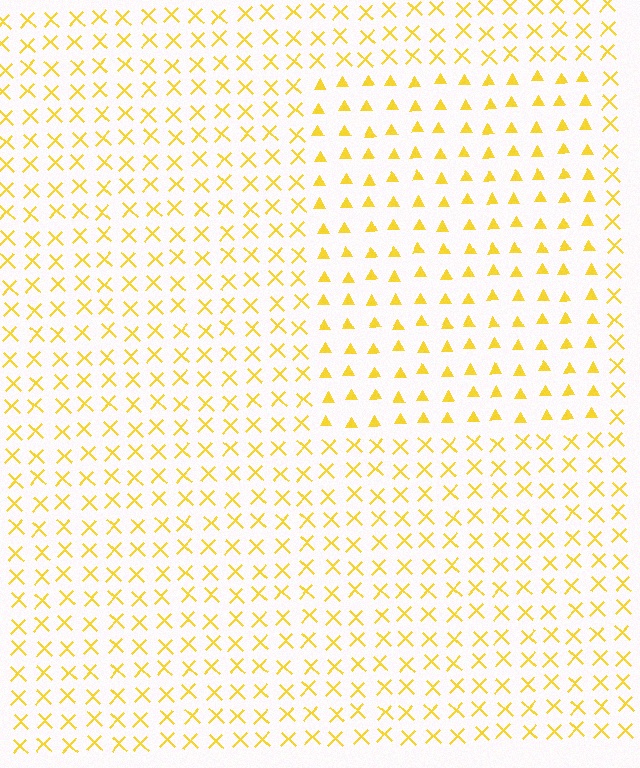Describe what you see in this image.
The image is filled with small yellow elements arranged in a uniform grid. A rectangle-shaped region contains triangles, while the surrounding area contains X marks. The boundary is defined purely by the change in element shape.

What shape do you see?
I see a rectangle.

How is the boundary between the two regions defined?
The boundary is defined by a change in element shape: triangles inside vs. X marks outside. All elements share the same color and spacing.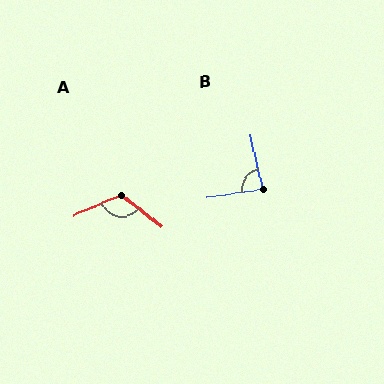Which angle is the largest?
A, at approximately 119 degrees.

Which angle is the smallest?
B, at approximately 86 degrees.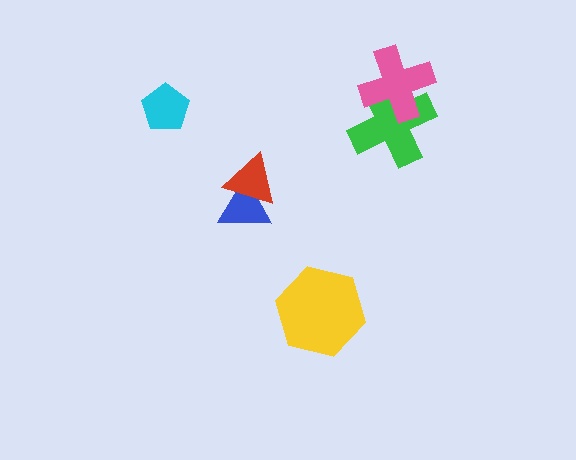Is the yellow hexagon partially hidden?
No, no other shape covers it.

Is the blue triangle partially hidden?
Yes, it is partially covered by another shape.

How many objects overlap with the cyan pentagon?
0 objects overlap with the cyan pentagon.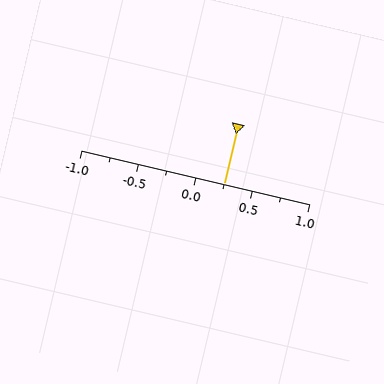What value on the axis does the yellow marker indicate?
The marker indicates approximately 0.25.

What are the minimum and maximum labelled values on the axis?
The axis runs from -1.0 to 1.0.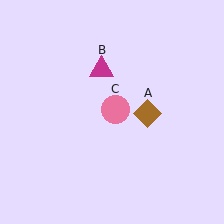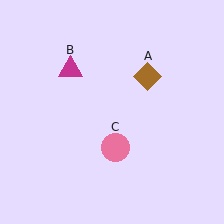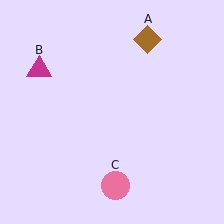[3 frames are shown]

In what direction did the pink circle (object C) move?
The pink circle (object C) moved down.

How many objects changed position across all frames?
3 objects changed position: brown diamond (object A), magenta triangle (object B), pink circle (object C).